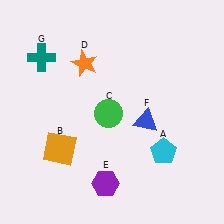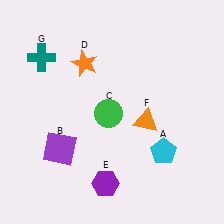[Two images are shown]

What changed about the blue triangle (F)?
In Image 1, F is blue. In Image 2, it changed to orange.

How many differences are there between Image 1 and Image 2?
There are 2 differences between the two images.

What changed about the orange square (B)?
In Image 1, B is orange. In Image 2, it changed to purple.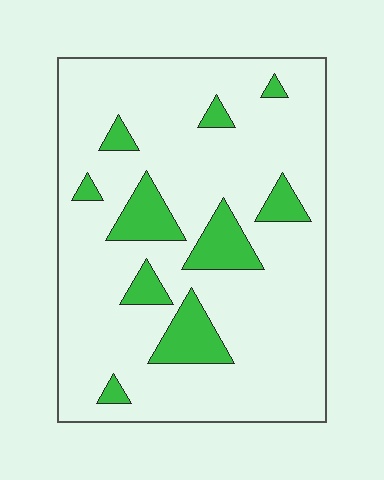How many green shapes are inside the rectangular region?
10.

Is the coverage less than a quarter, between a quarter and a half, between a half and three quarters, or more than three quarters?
Less than a quarter.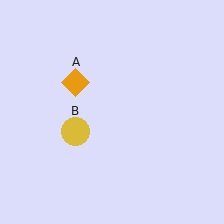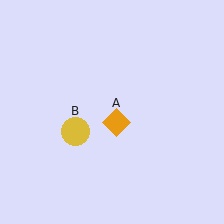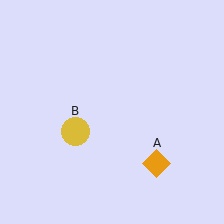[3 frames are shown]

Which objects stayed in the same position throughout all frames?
Yellow circle (object B) remained stationary.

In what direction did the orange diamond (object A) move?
The orange diamond (object A) moved down and to the right.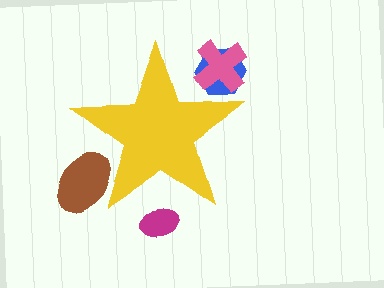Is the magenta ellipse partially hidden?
Yes, the magenta ellipse is partially hidden behind the yellow star.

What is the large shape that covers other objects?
A yellow star.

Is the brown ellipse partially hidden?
Yes, the brown ellipse is partially hidden behind the yellow star.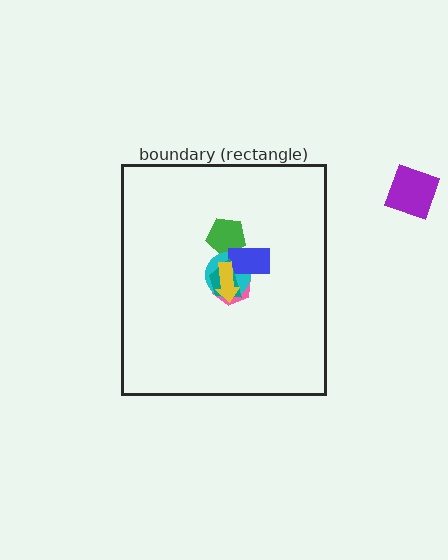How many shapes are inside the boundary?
6 inside, 1 outside.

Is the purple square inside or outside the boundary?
Outside.